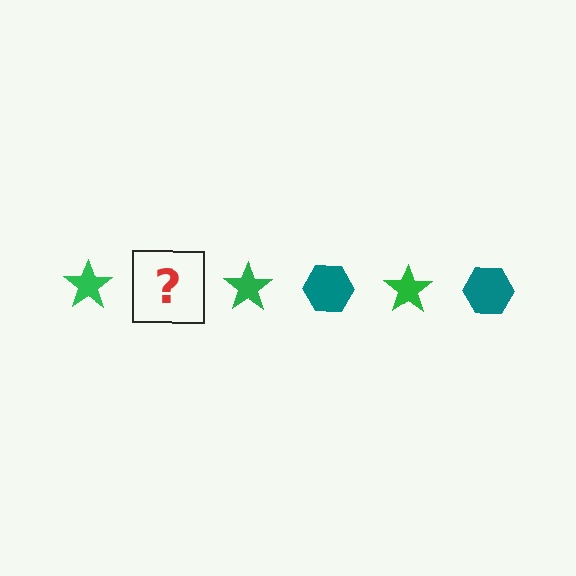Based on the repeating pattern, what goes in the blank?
The blank should be a teal hexagon.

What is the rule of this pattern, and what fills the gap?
The rule is that the pattern alternates between green star and teal hexagon. The gap should be filled with a teal hexagon.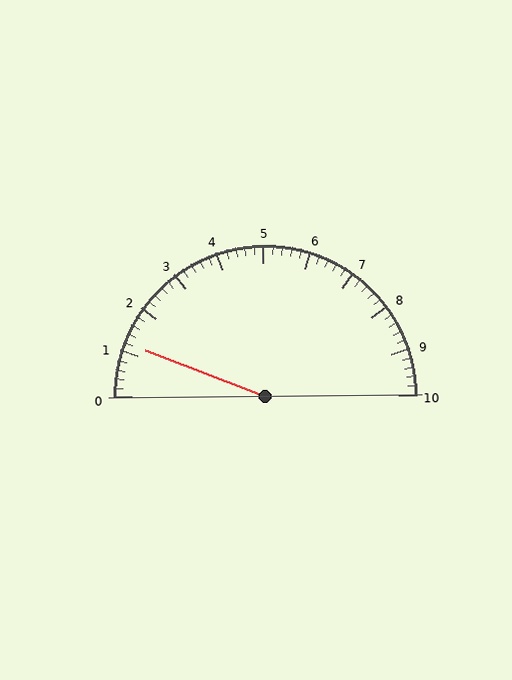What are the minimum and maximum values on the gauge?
The gauge ranges from 0 to 10.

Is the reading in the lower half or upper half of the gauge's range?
The reading is in the lower half of the range (0 to 10).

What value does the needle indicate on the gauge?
The needle indicates approximately 1.2.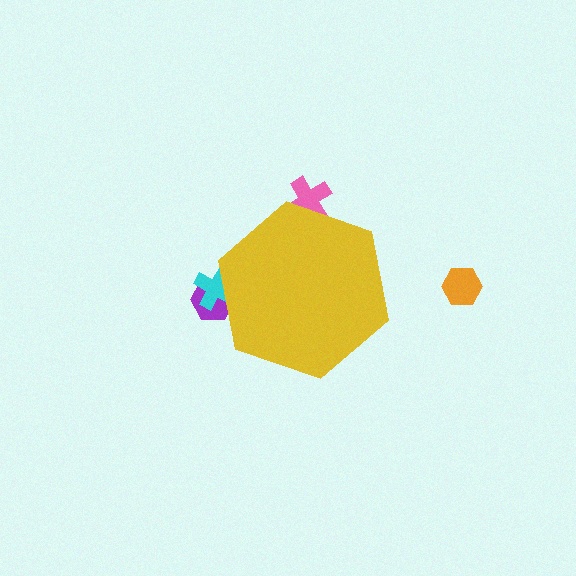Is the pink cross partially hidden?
Yes, the pink cross is partially hidden behind the yellow hexagon.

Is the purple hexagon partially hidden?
Yes, the purple hexagon is partially hidden behind the yellow hexagon.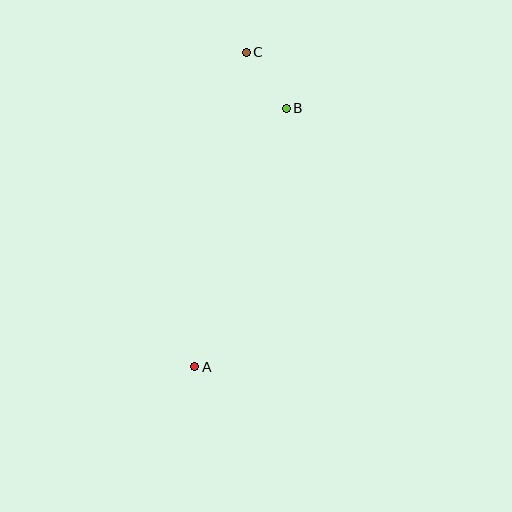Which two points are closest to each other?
Points B and C are closest to each other.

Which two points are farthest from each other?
Points A and C are farthest from each other.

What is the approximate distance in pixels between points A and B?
The distance between A and B is approximately 274 pixels.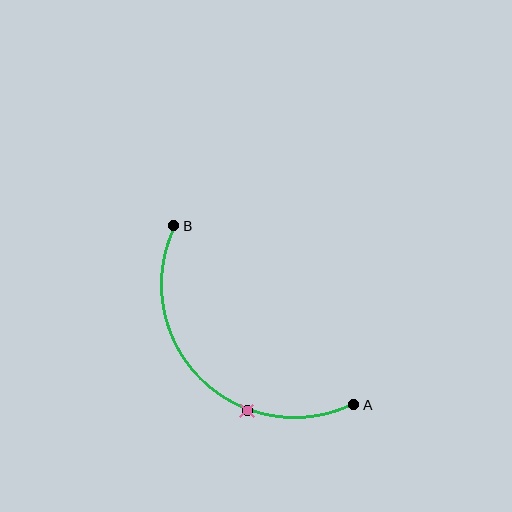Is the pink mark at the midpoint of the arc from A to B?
No. The pink mark lies on the arc but is closer to endpoint A. The arc midpoint would be at the point on the curve equidistant along the arc from both A and B.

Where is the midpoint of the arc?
The arc midpoint is the point on the curve farthest from the straight line joining A and B. It sits below and to the left of that line.